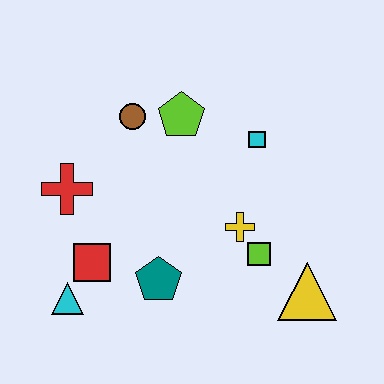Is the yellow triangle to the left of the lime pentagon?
No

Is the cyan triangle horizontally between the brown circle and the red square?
No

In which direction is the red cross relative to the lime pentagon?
The red cross is to the left of the lime pentagon.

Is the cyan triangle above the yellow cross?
No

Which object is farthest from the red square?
The yellow triangle is farthest from the red square.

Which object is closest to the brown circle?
The lime pentagon is closest to the brown circle.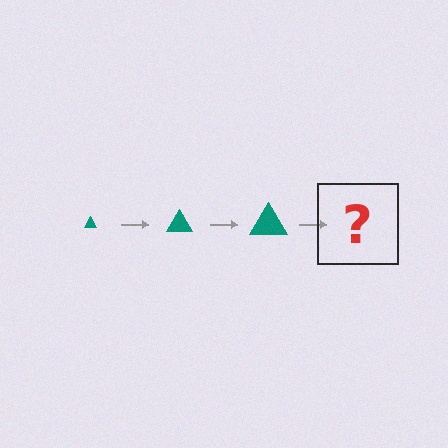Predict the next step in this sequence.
The next step is a teal triangle, larger than the previous one.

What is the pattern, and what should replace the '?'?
The pattern is that the triangle gets progressively larger each step. The '?' should be a teal triangle, larger than the previous one.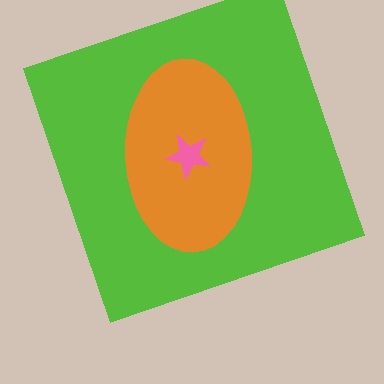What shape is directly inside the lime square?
The orange ellipse.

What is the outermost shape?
The lime square.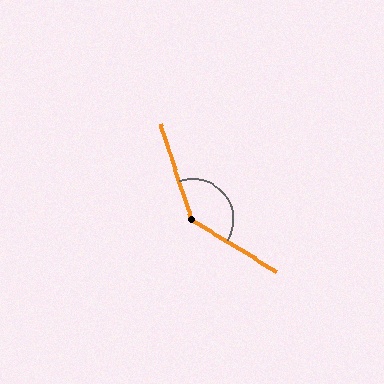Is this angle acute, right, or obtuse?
It is obtuse.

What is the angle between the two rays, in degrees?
Approximately 140 degrees.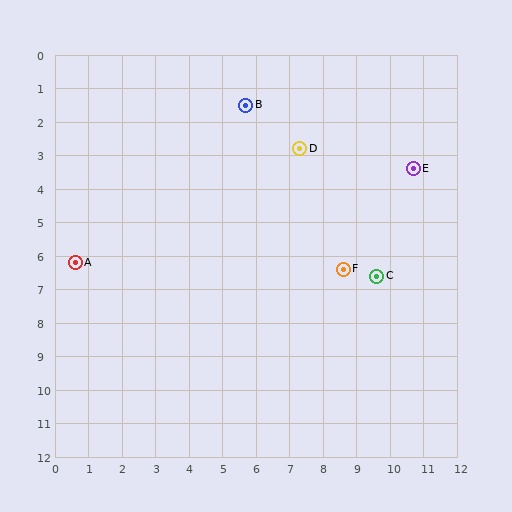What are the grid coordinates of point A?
Point A is at approximately (0.6, 6.2).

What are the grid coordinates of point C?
Point C is at approximately (9.6, 6.6).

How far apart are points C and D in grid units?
Points C and D are about 4.4 grid units apart.